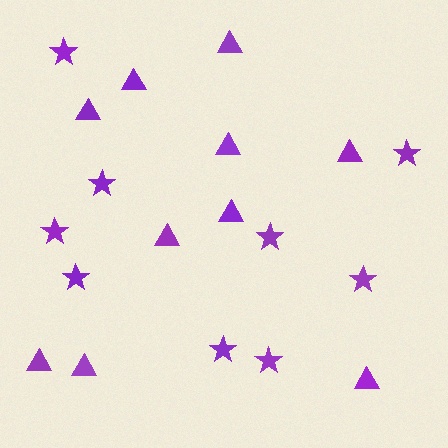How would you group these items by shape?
There are 2 groups: one group of stars (9) and one group of triangles (10).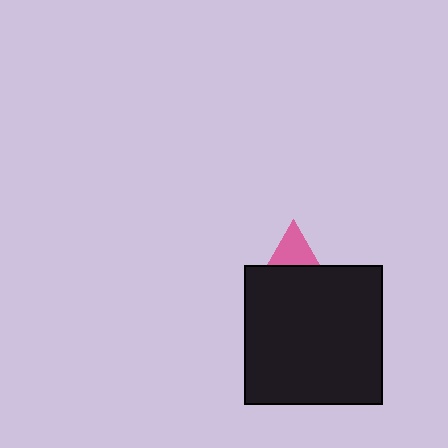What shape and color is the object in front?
The object in front is a black square.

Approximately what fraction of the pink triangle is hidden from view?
Roughly 68% of the pink triangle is hidden behind the black square.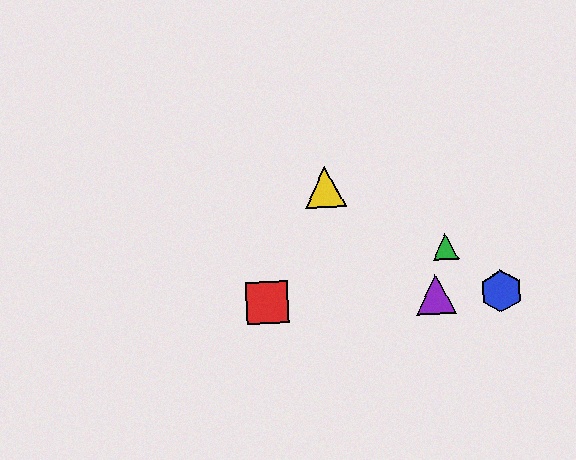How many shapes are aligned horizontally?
3 shapes (the red square, the blue hexagon, the purple triangle) are aligned horizontally.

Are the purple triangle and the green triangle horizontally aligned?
No, the purple triangle is at y≈294 and the green triangle is at y≈247.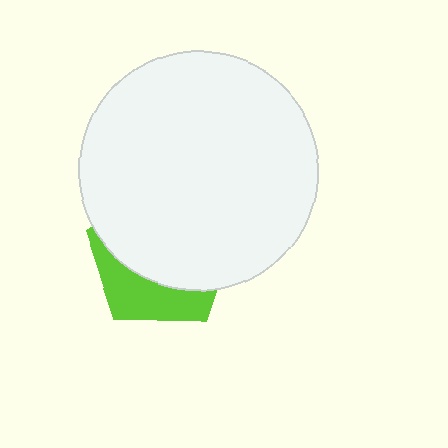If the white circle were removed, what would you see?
You would see the complete lime pentagon.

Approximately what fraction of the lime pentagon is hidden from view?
Roughly 68% of the lime pentagon is hidden behind the white circle.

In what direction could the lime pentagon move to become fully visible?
The lime pentagon could move down. That would shift it out from behind the white circle entirely.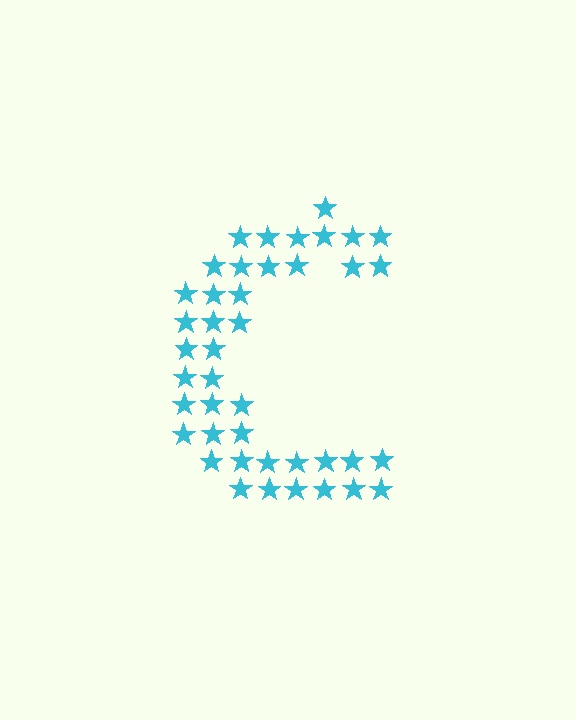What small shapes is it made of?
It is made of small stars.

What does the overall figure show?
The overall figure shows the letter C.